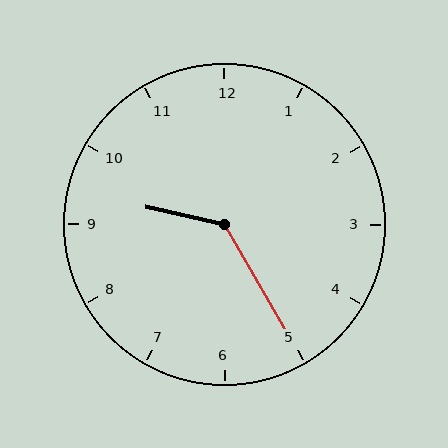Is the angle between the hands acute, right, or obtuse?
It is obtuse.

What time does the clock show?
9:25.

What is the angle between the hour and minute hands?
Approximately 132 degrees.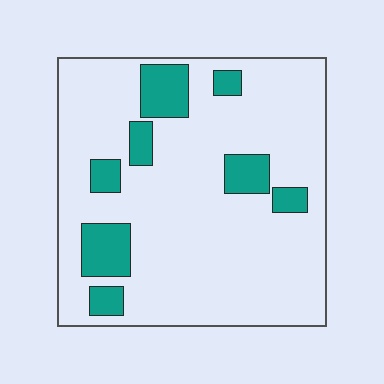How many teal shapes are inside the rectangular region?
8.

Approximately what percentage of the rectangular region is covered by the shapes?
Approximately 15%.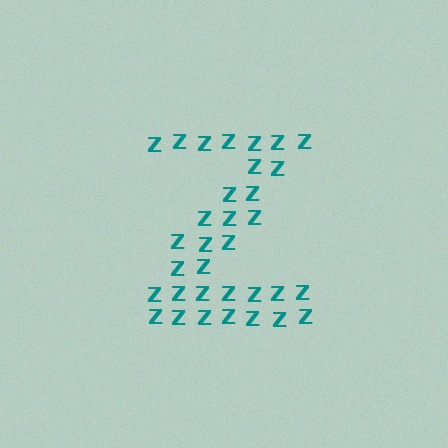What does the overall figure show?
The overall figure shows the letter Z.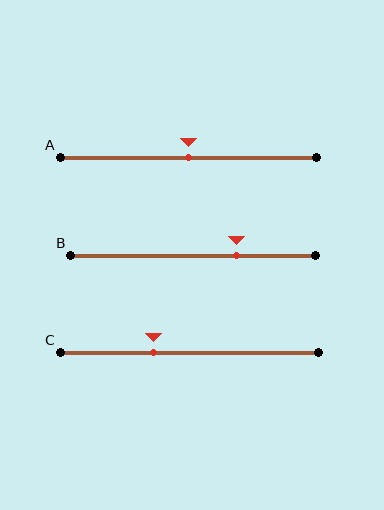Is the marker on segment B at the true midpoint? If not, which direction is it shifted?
No, the marker on segment B is shifted to the right by about 18% of the segment length.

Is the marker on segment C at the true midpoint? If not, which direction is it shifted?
No, the marker on segment C is shifted to the left by about 14% of the segment length.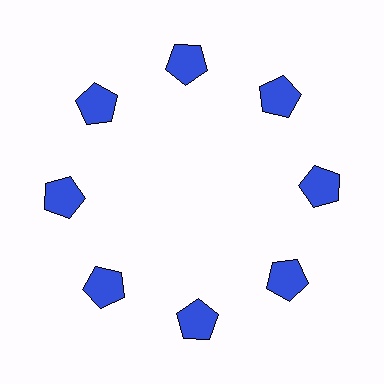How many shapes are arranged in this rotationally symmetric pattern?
There are 8 shapes, arranged in 8 groups of 1.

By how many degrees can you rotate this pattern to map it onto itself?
The pattern maps onto itself every 45 degrees of rotation.